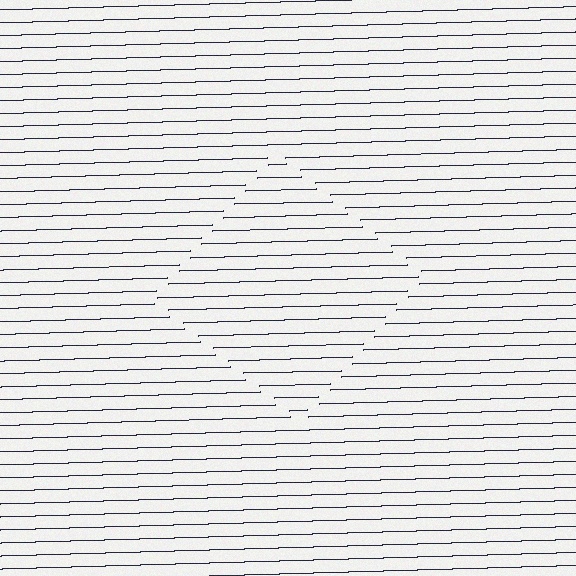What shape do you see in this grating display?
An illusory square. The interior of the shape contains the same grating, shifted by half a period — the contour is defined by the phase discontinuity where line-ends from the inner and outer gratings abut.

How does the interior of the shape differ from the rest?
The interior of the shape contains the same grating, shifted by half a period — the contour is defined by the phase discontinuity where line-ends from the inner and outer gratings abut.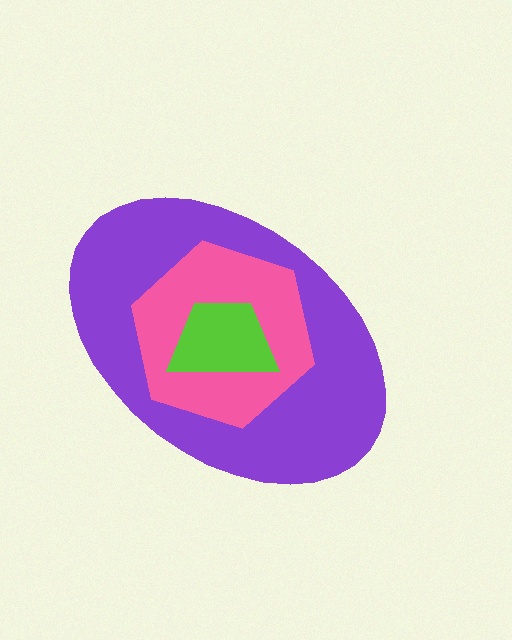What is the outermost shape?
The purple ellipse.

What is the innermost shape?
The lime trapezoid.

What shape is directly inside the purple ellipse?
The pink hexagon.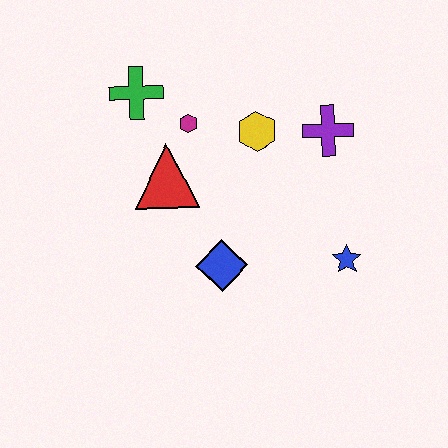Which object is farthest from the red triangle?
The blue star is farthest from the red triangle.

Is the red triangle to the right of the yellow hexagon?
No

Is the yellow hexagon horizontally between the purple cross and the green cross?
Yes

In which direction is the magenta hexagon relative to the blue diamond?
The magenta hexagon is above the blue diamond.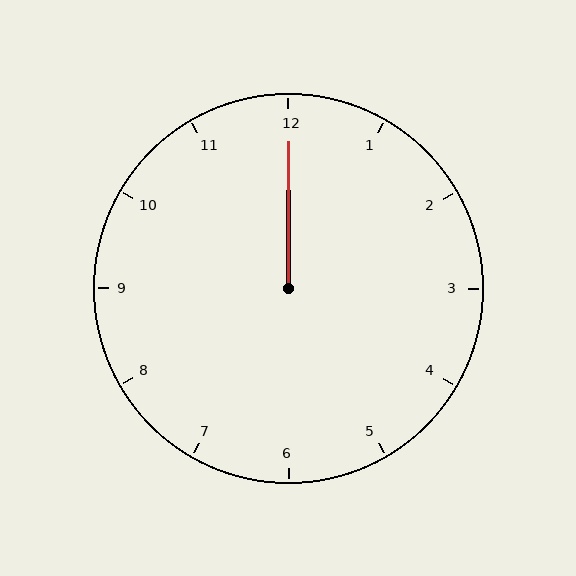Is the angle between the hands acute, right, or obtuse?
It is acute.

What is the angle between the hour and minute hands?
Approximately 0 degrees.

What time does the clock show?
12:00.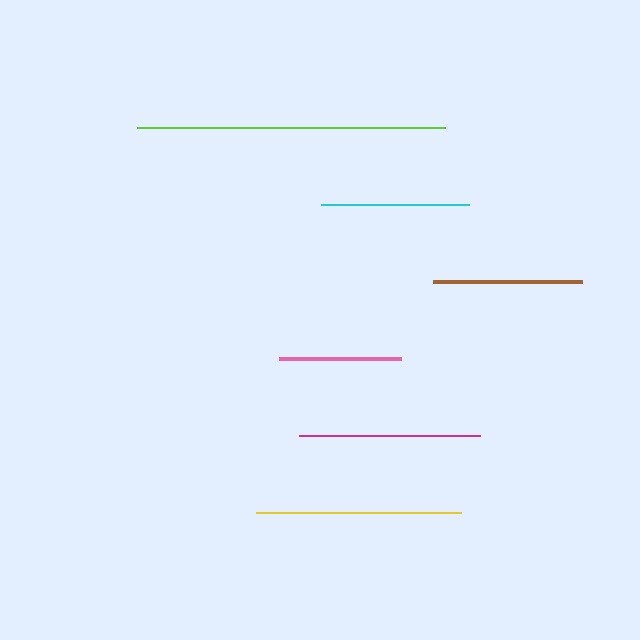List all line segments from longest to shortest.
From longest to shortest: lime, yellow, magenta, brown, cyan, pink.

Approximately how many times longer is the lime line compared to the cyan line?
The lime line is approximately 2.1 times the length of the cyan line.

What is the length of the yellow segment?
The yellow segment is approximately 205 pixels long.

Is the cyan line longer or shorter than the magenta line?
The magenta line is longer than the cyan line.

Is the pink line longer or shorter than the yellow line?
The yellow line is longer than the pink line.